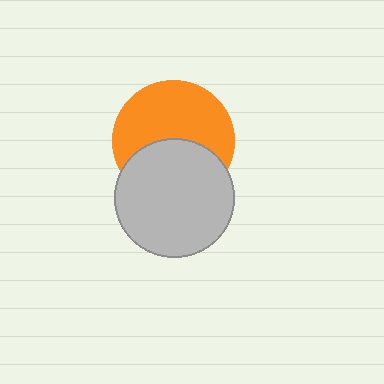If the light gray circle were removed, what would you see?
You would see the complete orange circle.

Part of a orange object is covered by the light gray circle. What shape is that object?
It is a circle.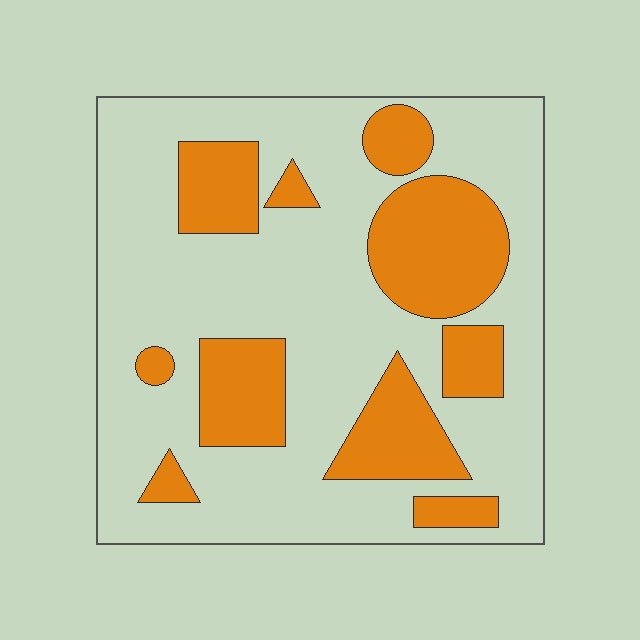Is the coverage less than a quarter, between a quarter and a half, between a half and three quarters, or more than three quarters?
Between a quarter and a half.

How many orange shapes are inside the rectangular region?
10.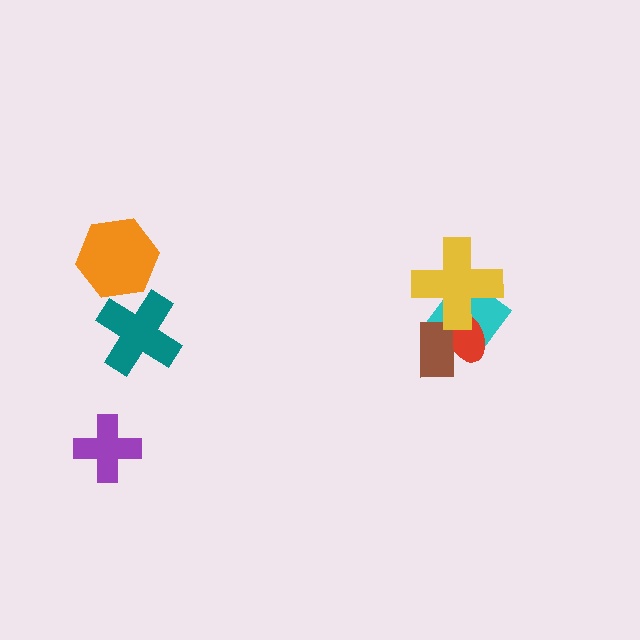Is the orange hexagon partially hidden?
No, no other shape covers it.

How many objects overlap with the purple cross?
0 objects overlap with the purple cross.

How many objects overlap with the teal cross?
0 objects overlap with the teal cross.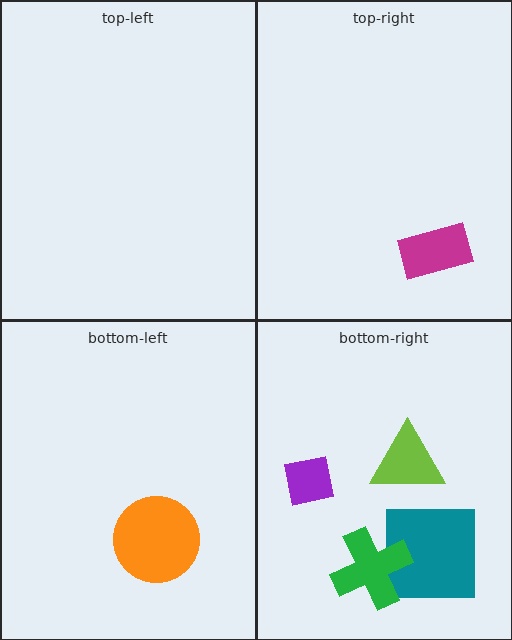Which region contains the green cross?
The bottom-right region.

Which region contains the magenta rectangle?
The top-right region.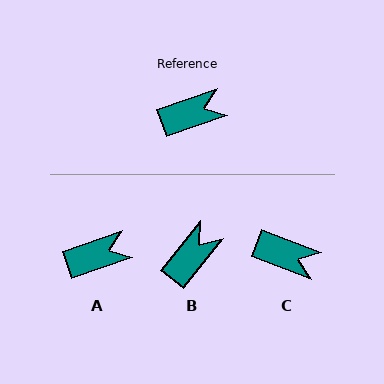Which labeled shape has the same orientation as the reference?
A.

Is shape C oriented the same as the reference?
No, it is off by about 41 degrees.